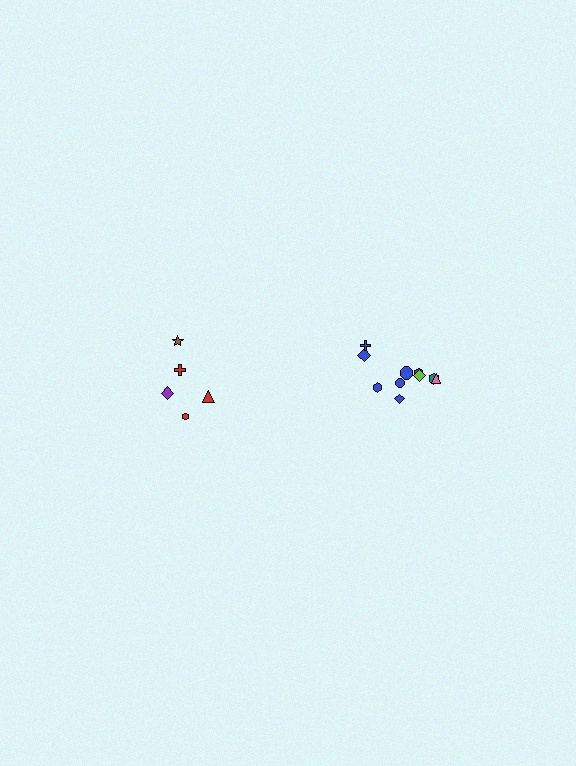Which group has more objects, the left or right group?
The right group.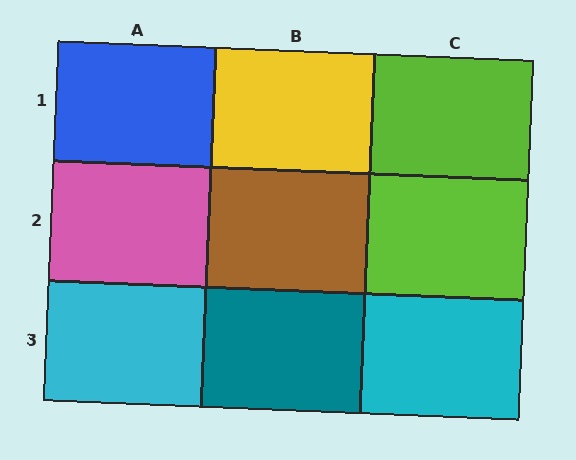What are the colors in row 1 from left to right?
Blue, yellow, lime.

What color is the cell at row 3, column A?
Cyan.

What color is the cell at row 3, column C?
Cyan.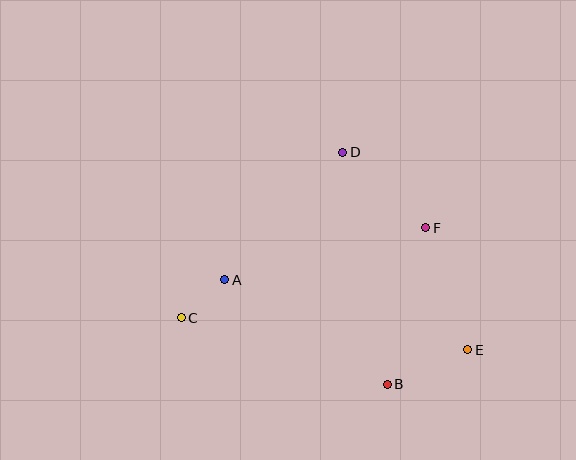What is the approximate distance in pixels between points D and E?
The distance between D and E is approximately 233 pixels.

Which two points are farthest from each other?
Points C and E are farthest from each other.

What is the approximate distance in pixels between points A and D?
The distance between A and D is approximately 174 pixels.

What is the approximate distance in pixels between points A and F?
The distance between A and F is approximately 208 pixels.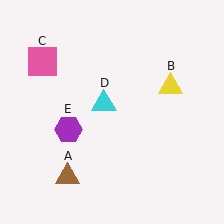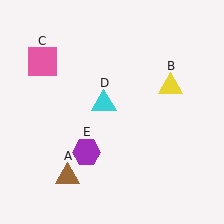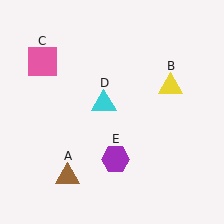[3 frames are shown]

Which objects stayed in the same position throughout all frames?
Brown triangle (object A) and yellow triangle (object B) and pink square (object C) and cyan triangle (object D) remained stationary.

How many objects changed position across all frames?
1 object changed position: purple hexagon (object E).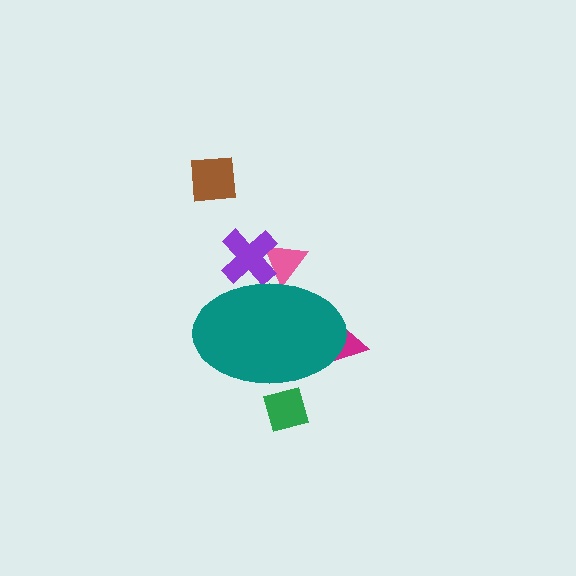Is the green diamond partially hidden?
Yes, the green diamond is partially hidden behind the teal ellipse.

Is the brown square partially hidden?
No, the brown square is fully visible.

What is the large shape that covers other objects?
A teal ellipse.